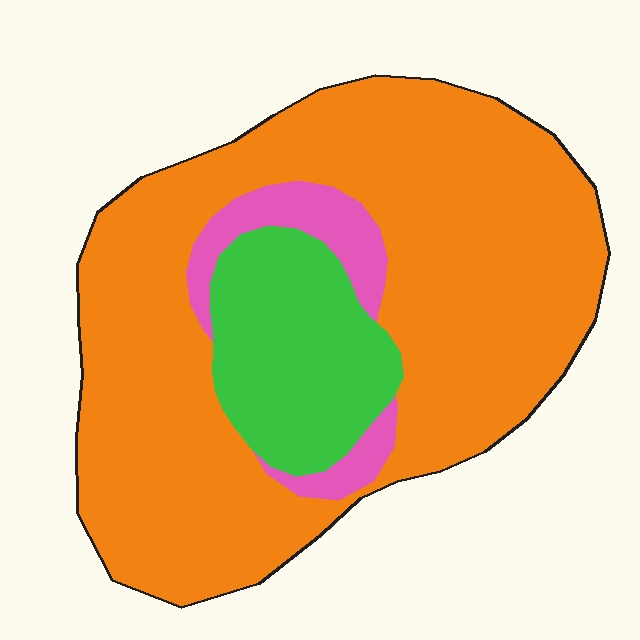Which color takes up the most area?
Orange, at roughly 75%.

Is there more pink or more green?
Green.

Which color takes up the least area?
Pink, at roughly 10%.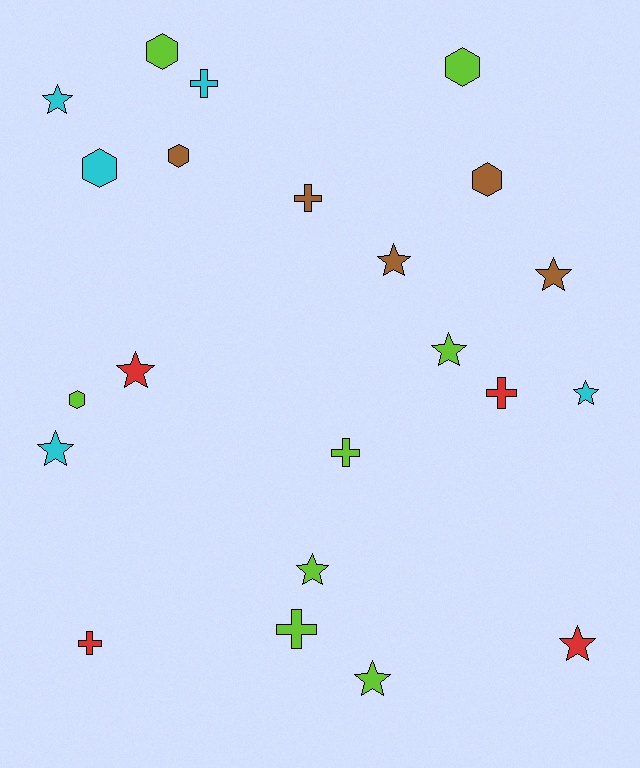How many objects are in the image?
There are 22 objects.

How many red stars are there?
There are 2 red stars.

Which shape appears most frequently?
Star, with 10 objects.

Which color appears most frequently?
Lime, with 8 objects.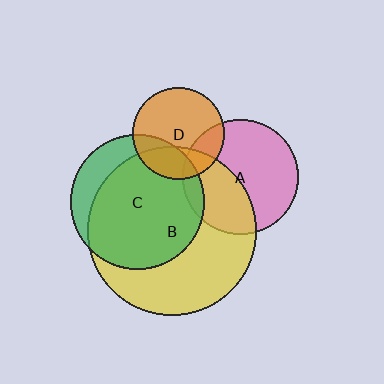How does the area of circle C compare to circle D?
Approximately 2.1 times.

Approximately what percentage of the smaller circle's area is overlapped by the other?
Approximately 10%.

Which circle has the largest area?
Circle B (yellow).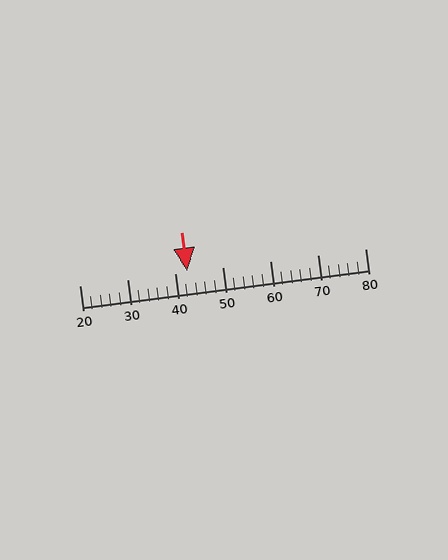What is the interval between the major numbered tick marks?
The major tick marks are spaced 10 units apart.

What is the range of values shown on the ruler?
The ruler shows values from 20 to 80.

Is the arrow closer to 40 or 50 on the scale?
The arrow is closer to 40.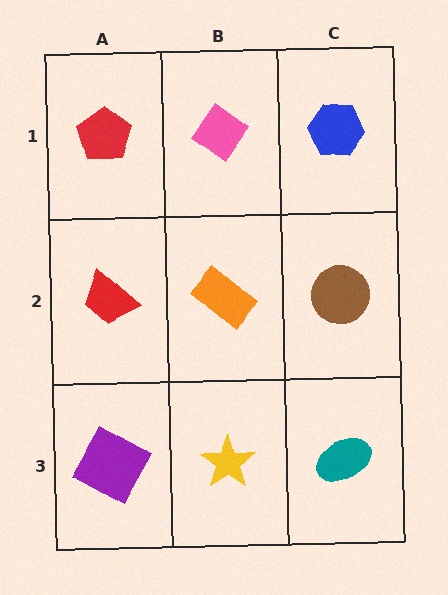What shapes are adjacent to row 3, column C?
A brown circle (row 2, column C), a yellow star (row 3, column B).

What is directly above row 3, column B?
An orange rectangle.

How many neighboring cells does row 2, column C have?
3.